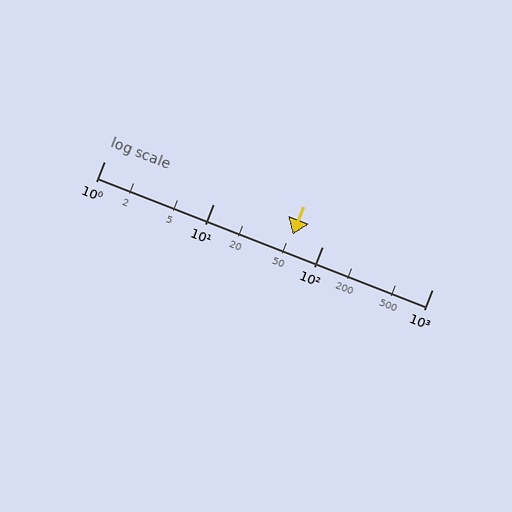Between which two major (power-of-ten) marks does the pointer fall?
The pointer is between 10 and 100.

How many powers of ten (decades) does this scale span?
The scale spans 3 decades, from 1 to 1000.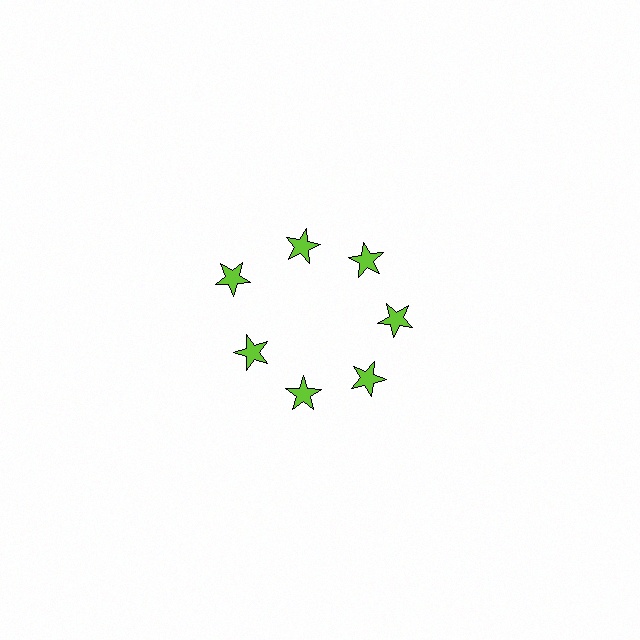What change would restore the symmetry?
The symmetry would be restored by moving it inward, back onto the ring so that all 7 stars sit at equal angles and equal distance from the center.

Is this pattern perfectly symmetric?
No. The 7 lime stars are arranged in a ring, but one element near the 10 o'clock position is pushed outward from the center, breaking the 7-fold rotational symmetry.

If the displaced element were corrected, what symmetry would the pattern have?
It would have 7-fold rotational symmetry — the pattern would map onto itself every 51 degrees.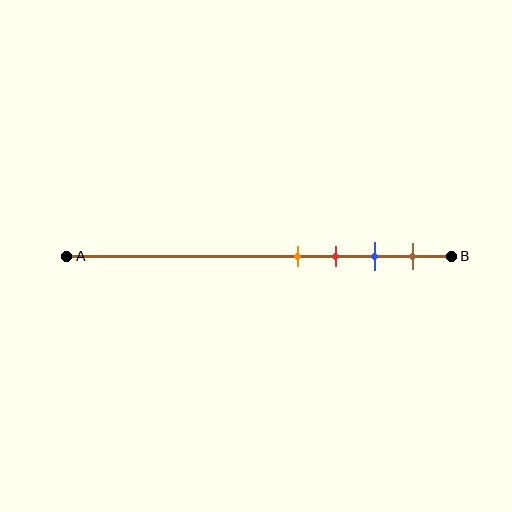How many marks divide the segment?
There are 4 marks dividing the segment.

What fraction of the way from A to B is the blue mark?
The blue mark is approximately 80% (0.8) of the way from A to B.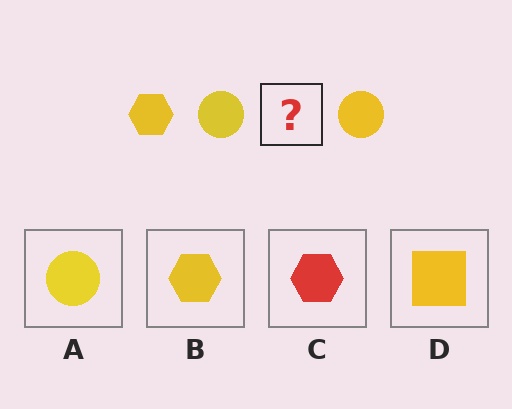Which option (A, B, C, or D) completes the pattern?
B.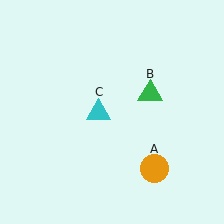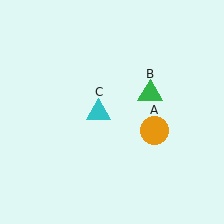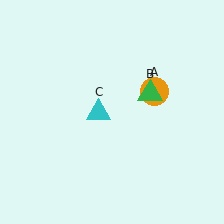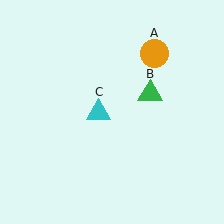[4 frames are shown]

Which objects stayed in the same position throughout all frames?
Green triangle (object B) and cyan triangle (object C) remained stationary.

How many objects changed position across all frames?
1 object changed position: orange circle (object A).